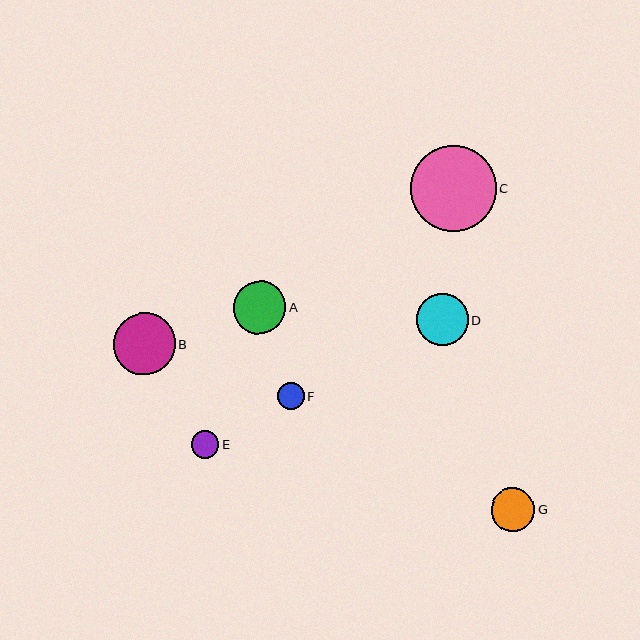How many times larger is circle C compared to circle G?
Circle C is approximately 2.0 times the size of circle G.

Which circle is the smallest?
Circle F is the smallest with a size of approximately 27 pixels.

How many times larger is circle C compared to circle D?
Circle C is approximately 1.7 times the size of circle D.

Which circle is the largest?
Circle C is the largest with a size of approximately 86 pixels.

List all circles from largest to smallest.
From largest to smallest: C, B, A, D, G, E, F.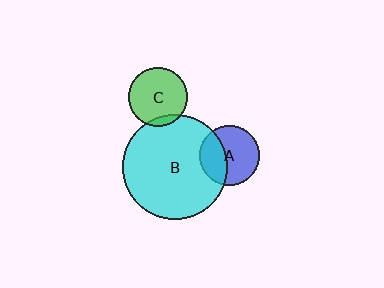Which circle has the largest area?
Circle B (cyan).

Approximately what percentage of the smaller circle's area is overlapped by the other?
Approximately 40%.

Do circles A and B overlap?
Yes.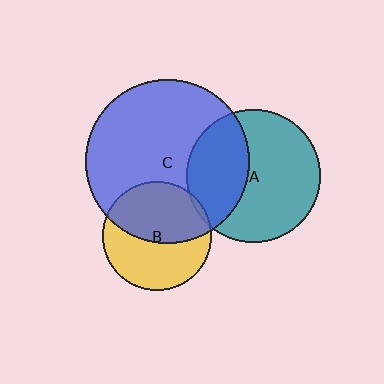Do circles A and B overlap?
Yes.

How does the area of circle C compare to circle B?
Approximately 2.2 times.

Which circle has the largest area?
Circle C (blue).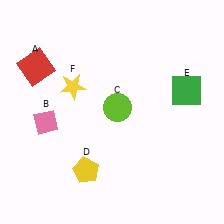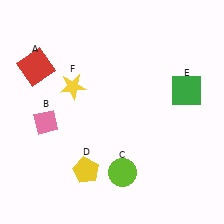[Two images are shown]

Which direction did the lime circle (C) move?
The lime circle (C) moved down.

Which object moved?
The lime circle (C) moved down.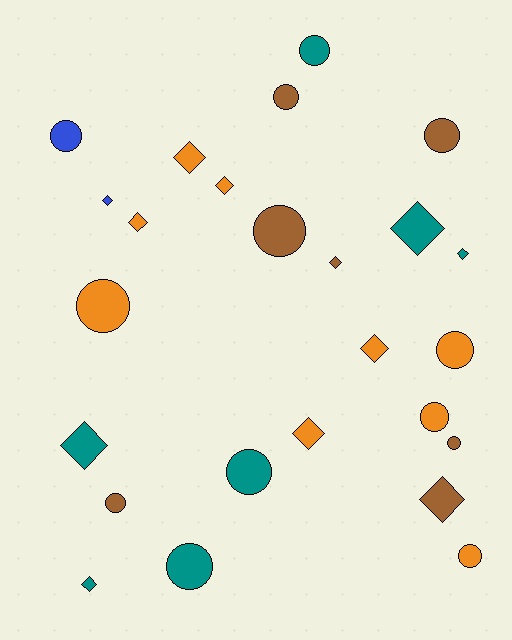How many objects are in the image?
There are 25 objects.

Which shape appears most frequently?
Circle, with 13 objects.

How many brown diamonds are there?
There are 2 brown diamonds.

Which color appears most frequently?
Orange, with 9 objects.